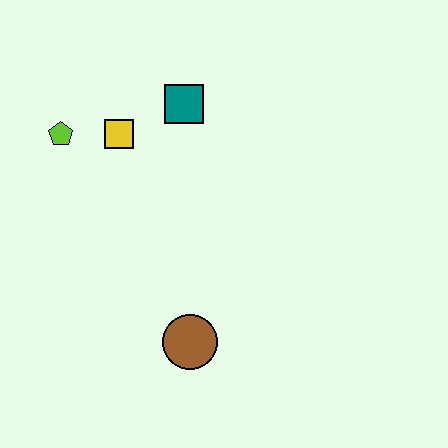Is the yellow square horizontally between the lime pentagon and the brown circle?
Yes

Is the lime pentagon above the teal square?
No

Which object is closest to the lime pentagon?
The yellow square is closest to the lime pentagon.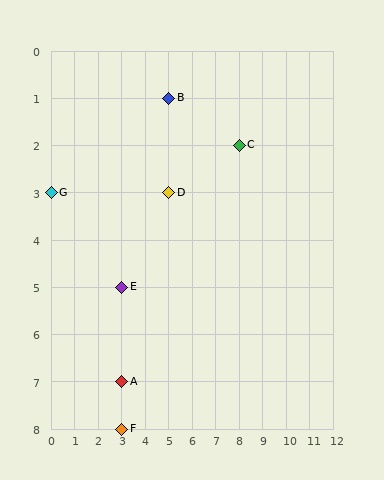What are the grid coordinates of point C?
Point C is at grid coordinates (8, 2).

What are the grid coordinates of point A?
Point A is at grid coordinates (3, 7).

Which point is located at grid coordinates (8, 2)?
Point C is at (8, 2).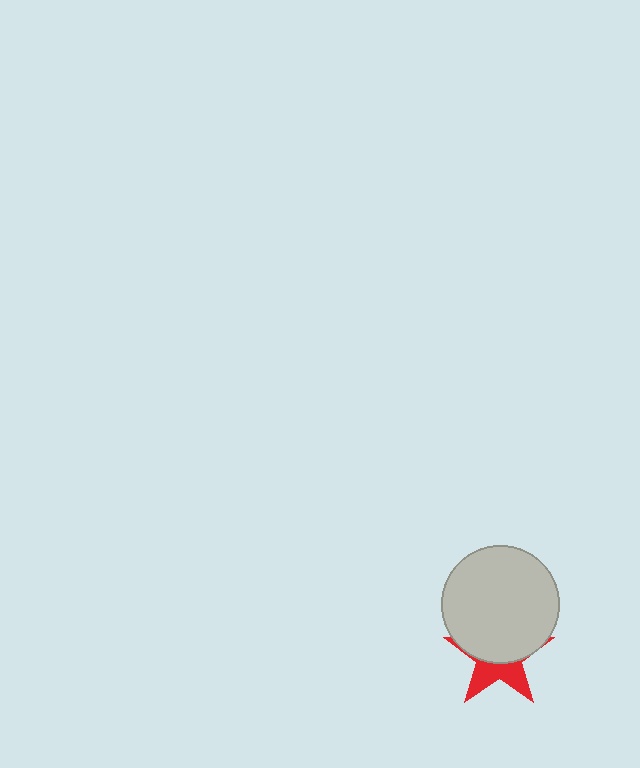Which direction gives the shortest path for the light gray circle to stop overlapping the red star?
Moving up gives the shortest separation.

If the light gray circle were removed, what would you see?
You would see the complete red star.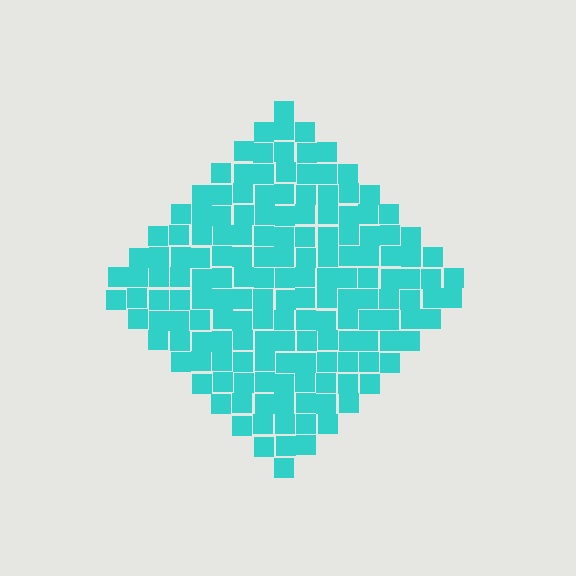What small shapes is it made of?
It is made of small squares.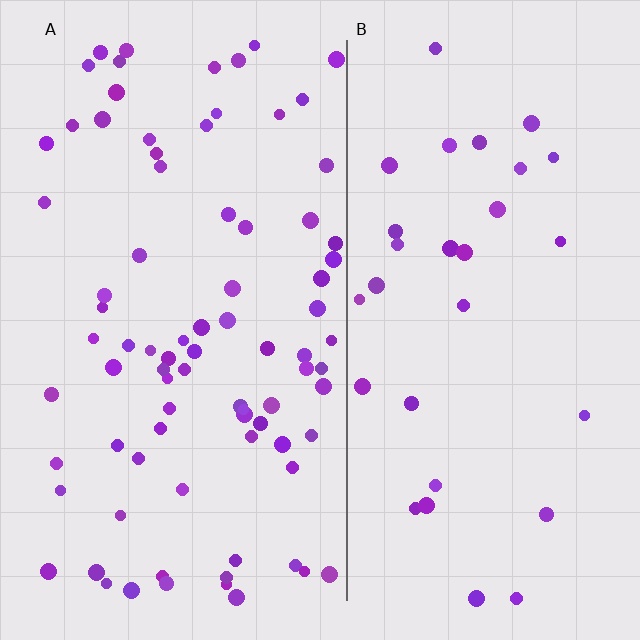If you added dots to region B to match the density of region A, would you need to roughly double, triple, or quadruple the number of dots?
Approximately triple.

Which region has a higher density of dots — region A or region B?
A (the left).